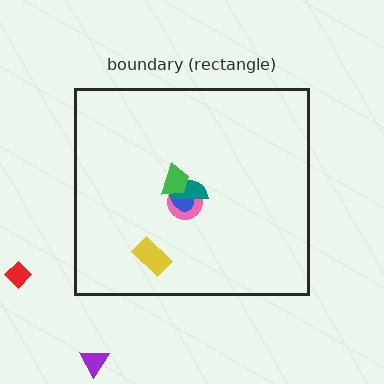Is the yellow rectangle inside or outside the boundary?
Inside.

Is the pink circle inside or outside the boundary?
Inside.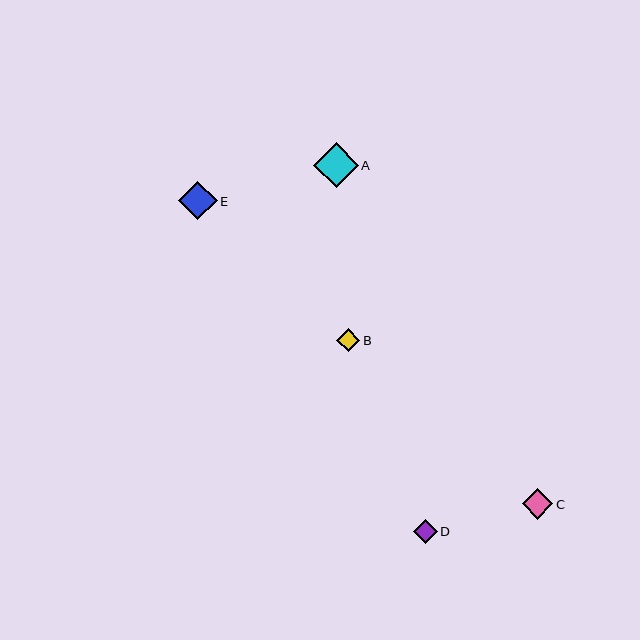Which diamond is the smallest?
Diamond B is the smallest with a size of approximately 23 pixels.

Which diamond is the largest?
Diamond A is the largest with a size of approximately 45 pixels.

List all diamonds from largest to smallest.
From largest to smallest: A, E, C, D, B.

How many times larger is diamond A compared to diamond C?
Diamond A is approximately 1.4 times the size of diamond C.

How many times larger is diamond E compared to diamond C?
Diamond E is approximately 1.2 times the size of diamond C.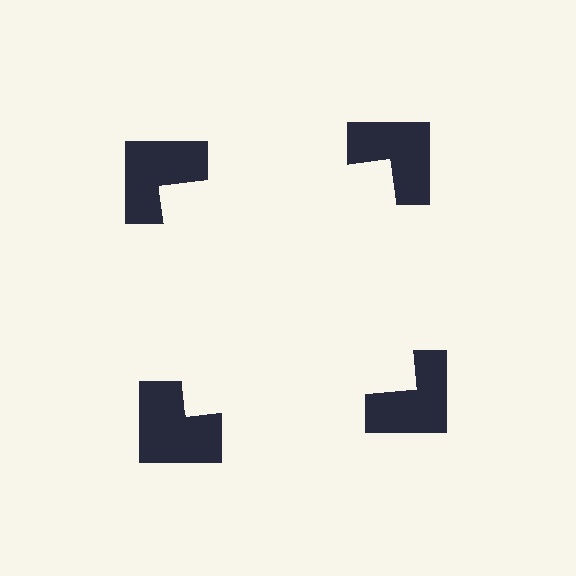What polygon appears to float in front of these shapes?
An illusory square — its edges are inferred from the aligned wedge cuts in the notched squares, not physically drawn.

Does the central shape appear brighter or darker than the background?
It typically appears slightly brighter than the background, even though no actual brightness change is drawn.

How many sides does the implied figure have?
4 sides.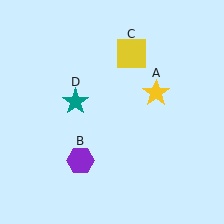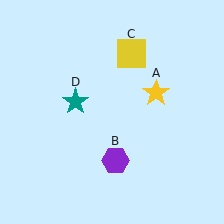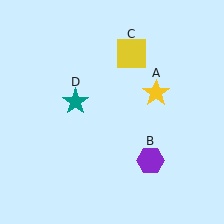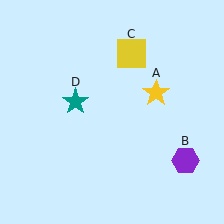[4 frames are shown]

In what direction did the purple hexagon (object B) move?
The purple hexagon (object B) moved right.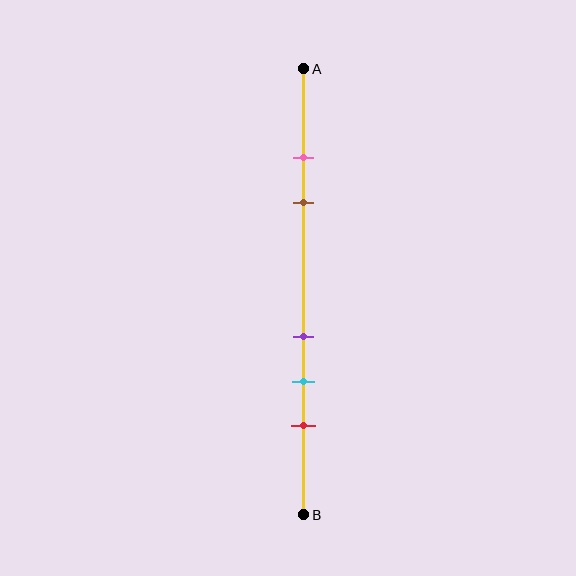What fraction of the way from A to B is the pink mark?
The pink mark is approximately 20% (0.2) of the way from A to B.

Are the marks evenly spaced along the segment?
No, the marks are not evenly spaced.